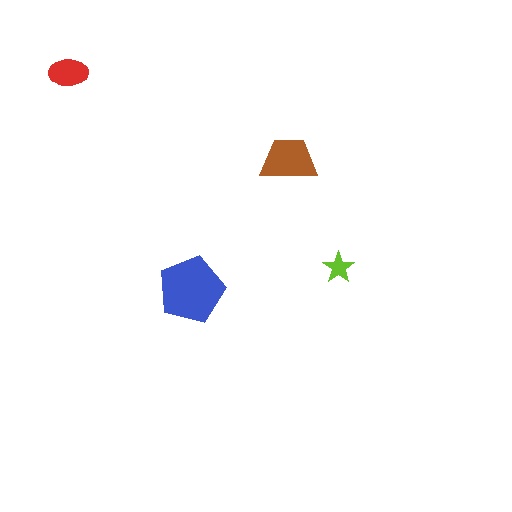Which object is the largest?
The blue pentagon.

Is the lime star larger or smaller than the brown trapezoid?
Smaller.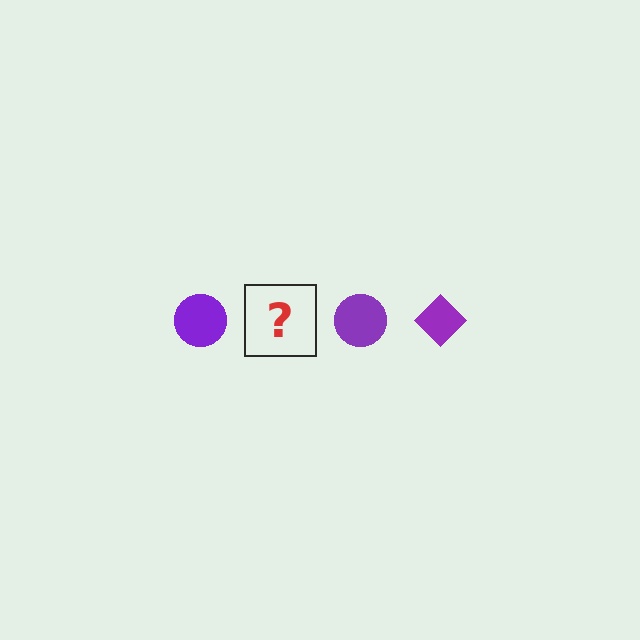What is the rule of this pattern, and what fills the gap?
The rule is that the pattern cycles through circle, diamond shapes in purple. The gap should be filled with a purple diamond.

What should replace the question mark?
The question mark should be replaced with a purple diamond.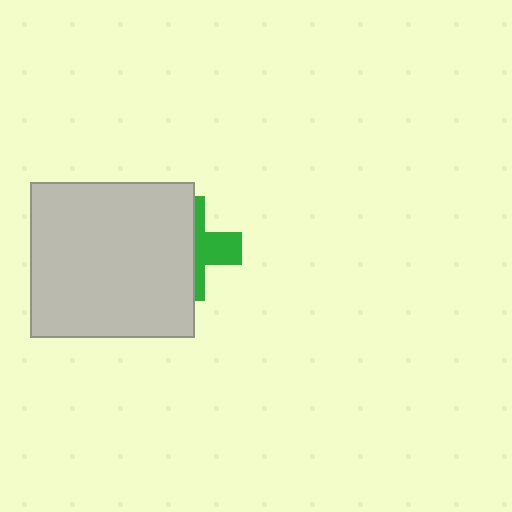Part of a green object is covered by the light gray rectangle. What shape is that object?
It is a cross.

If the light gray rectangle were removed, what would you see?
You would see the complete green cross.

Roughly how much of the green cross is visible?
A small part of it is visible (roughly 39%).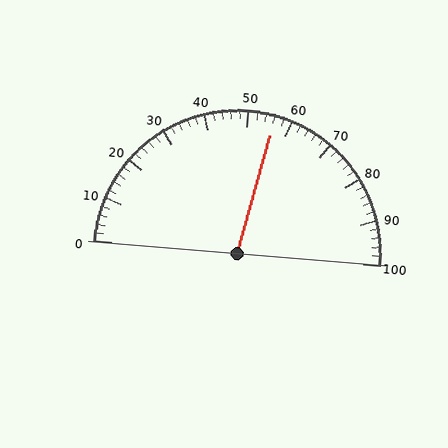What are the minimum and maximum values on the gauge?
The gauge ranges from 0 to 100.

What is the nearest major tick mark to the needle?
The nearest major tick mark is 60.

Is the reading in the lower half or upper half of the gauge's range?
The reading is in the upper half of the range (0 to 100).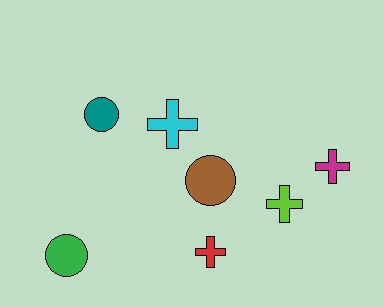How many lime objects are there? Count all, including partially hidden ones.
There is 1 lime object.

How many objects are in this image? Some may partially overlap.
There are 7 objects.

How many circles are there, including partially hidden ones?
There are 3 circles.